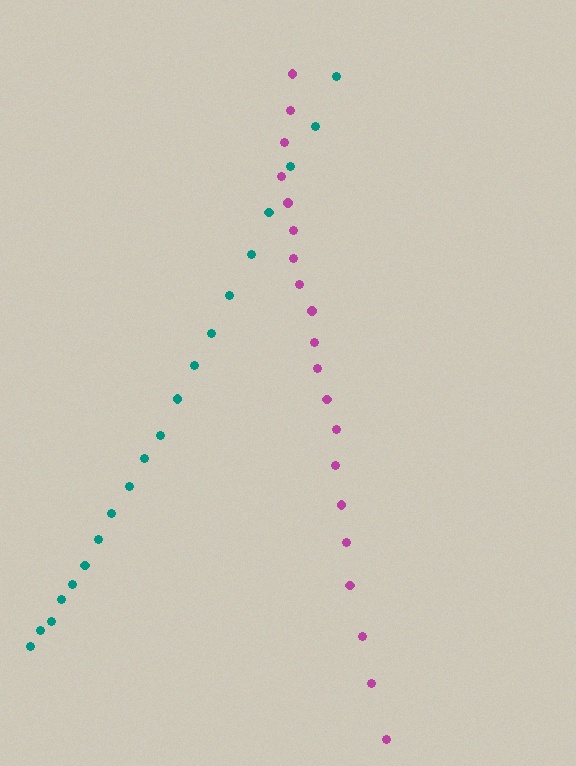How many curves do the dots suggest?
There are 2 distinct paths.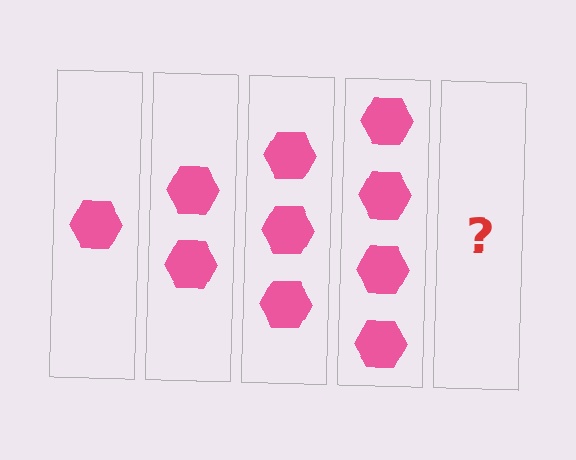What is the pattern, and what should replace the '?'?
The pattern is that each step adds one more hexagon. The '?' should be 5 hexagons.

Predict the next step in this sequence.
The next step is 5 hexagons.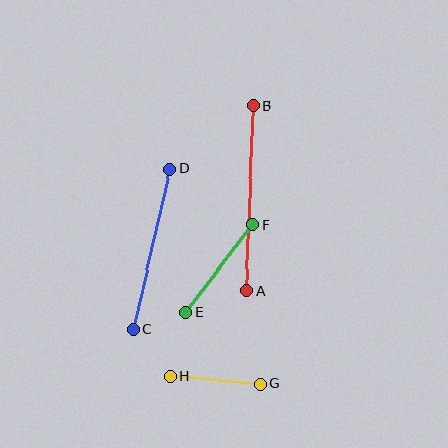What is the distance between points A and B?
The distance is approximately 185 pixels.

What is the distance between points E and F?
The distance is approximately 111 pixels.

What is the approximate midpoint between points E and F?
The midpoint is at approximately (219, 269) pixels.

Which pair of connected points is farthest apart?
Points A and B are farthest apart.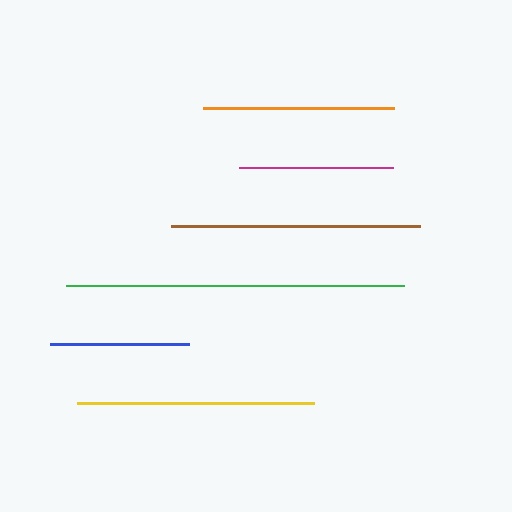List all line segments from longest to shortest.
From longest to shortest: green, brown, yellow, orange, magenta, blue.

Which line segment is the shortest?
The blue line is the shortest at approximately 138 pixels.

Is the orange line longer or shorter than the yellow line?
The yellow line is longer than the orange line.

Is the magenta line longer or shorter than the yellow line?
The yellow line is longer than the magenta line.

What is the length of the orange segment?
The orange segment is approximately 191 pixels long.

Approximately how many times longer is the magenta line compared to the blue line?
The magenta line is approximately 1.1 times the length of the blue line.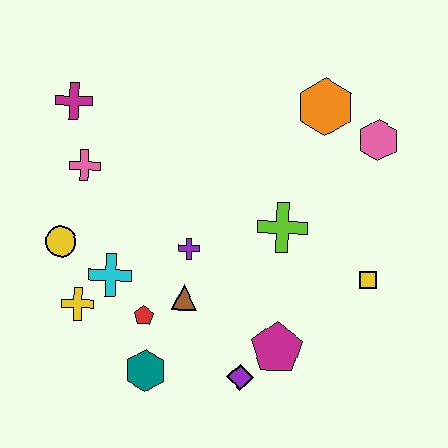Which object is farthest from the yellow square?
The magenta cross is farthest from the yellow square.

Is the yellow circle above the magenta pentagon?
Yes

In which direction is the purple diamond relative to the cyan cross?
The purple diamond is to the right of the cyan cross.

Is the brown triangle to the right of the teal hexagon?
Yes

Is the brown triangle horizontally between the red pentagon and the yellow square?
Yes